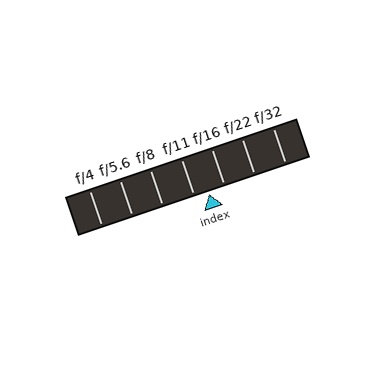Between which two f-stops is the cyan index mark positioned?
The index mark is between f/11 and f/16.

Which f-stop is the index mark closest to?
The index mark is closest to f/11.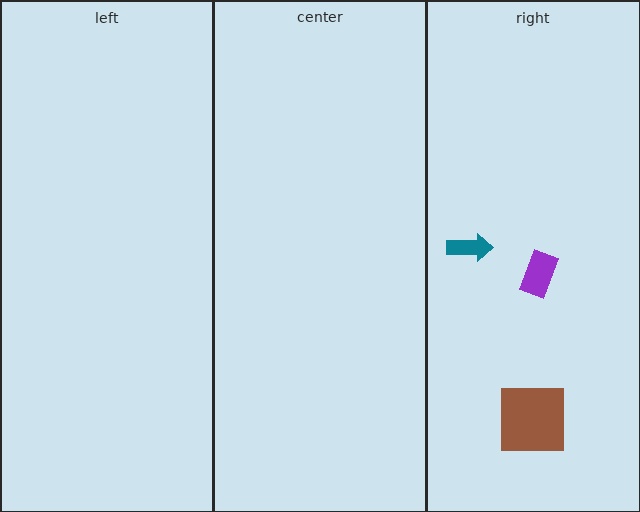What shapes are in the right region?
The purple rectangle, the brown square, the teal arrow.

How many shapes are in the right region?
3.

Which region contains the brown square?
The right region.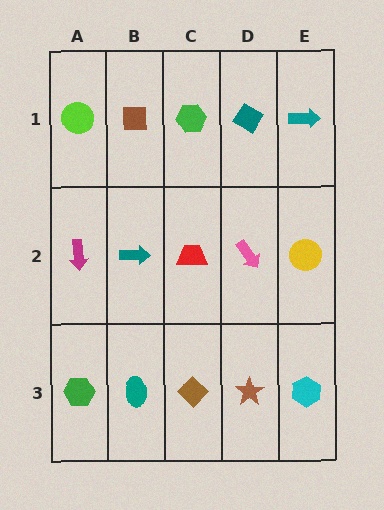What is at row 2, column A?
A magenta arrow.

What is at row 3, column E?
A cyan hexagon.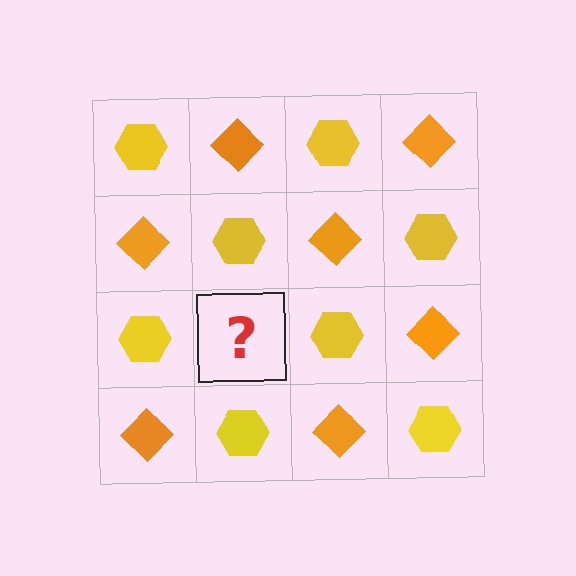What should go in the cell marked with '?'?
The missing cell should contain an orange diamond.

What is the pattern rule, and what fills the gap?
The rule is that it alternates yellow hexagon and orange diamond in a checkerboard pattern. The gap should be filled with an orange diamond.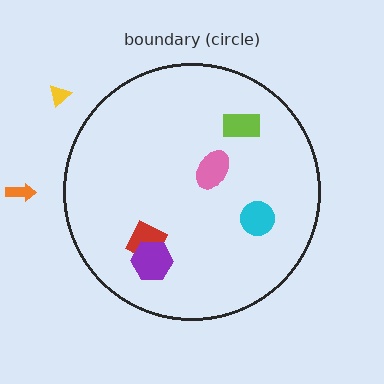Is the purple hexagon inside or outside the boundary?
Inside.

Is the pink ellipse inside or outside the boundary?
Inside.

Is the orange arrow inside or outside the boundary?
Outside.